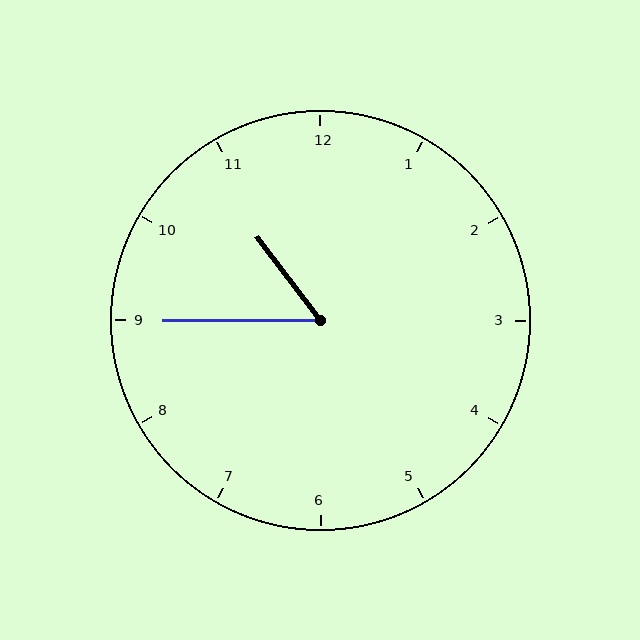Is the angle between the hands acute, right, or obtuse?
It is acute.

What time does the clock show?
10:45.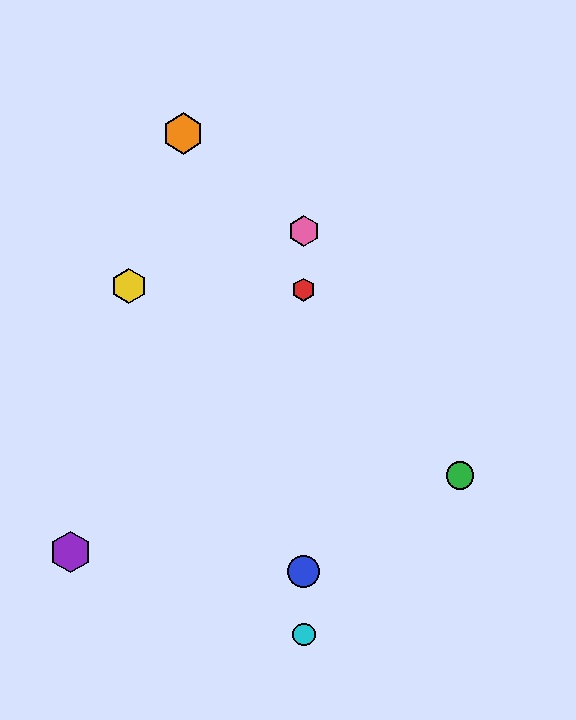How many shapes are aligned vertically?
4 shapes (the red hexagon, the blue circle, the cyan circle, the pink hexagon) are aligned vertically.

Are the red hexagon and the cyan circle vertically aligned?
Yes, both are at x≈304.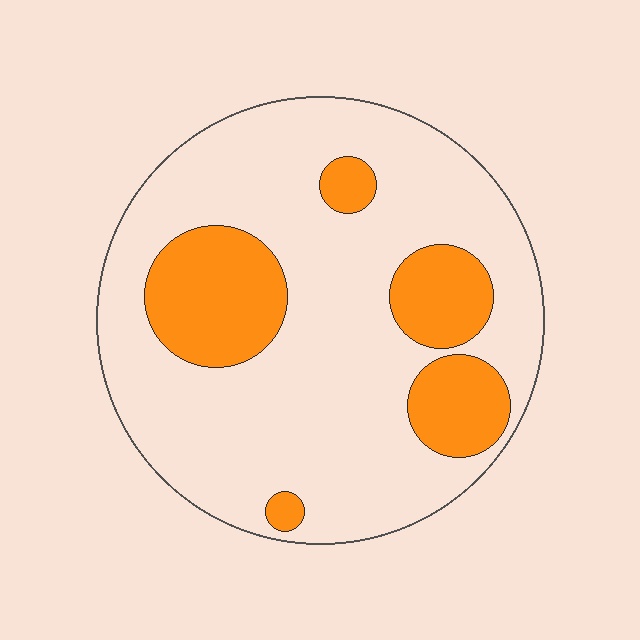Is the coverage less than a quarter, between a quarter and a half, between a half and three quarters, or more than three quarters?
Less than a quarter.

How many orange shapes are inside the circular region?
5.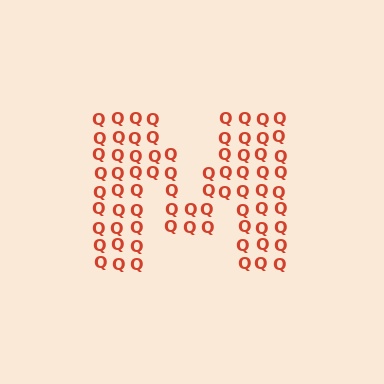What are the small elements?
The small elements are letter Q's.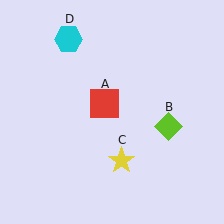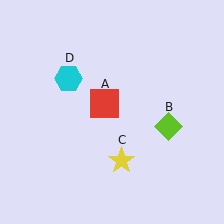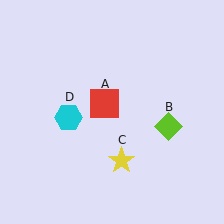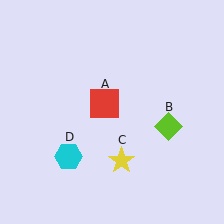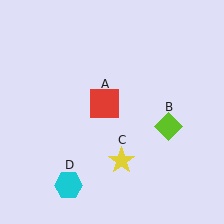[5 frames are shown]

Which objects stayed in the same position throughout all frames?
Red square (object A) and lime diamond (object B) and yellow star (object C) remained stationary.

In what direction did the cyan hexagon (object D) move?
The cyan hexagon (object D) moved down.